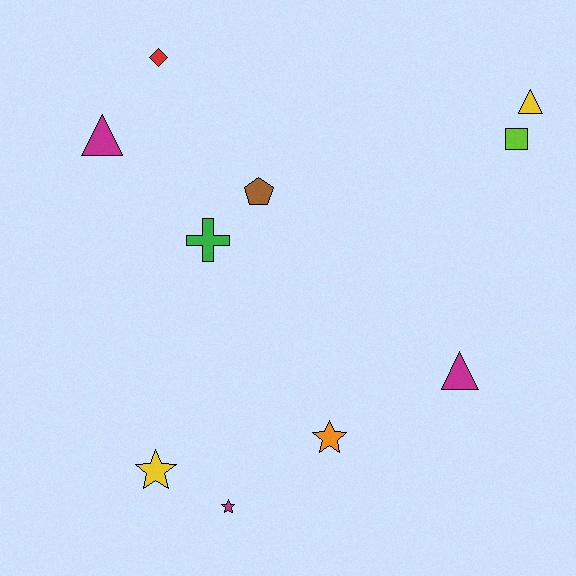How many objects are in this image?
There are 10 objects.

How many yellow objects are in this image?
There are 2 yellow objects.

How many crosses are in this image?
There is 1 cross.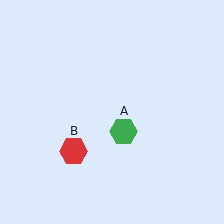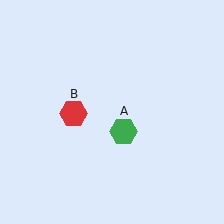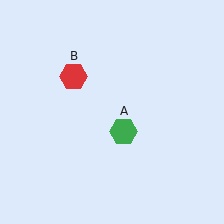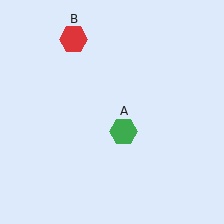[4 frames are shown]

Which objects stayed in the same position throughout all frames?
Green hexagon (object A) remained stationary.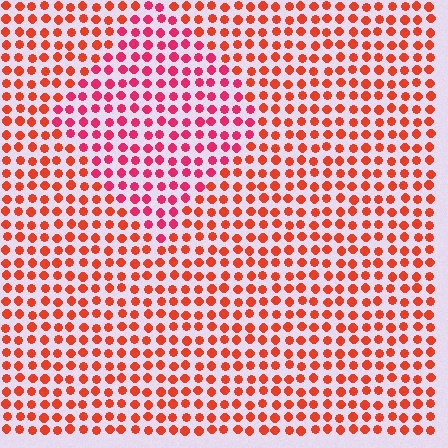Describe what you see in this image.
The image is filled with small red elements in a uniform arrangement. A diamond-shaped region is visible where the elements are tinted to a slightly different hue, forming a subtle color boundary.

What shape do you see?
I see a diamond.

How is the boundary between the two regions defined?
The boundary is defined purely by a slight shift in hue (about 29 degrees). Spacing, size, and orientation are identical on both sides.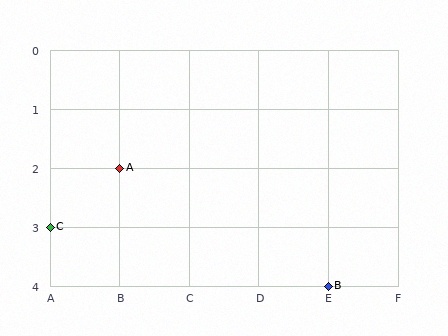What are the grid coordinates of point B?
Point B is at grid coordinates (E, 4).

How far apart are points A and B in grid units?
Points A and B are 3 columns and 2 rows apart (about 3.6 grid units diagonally).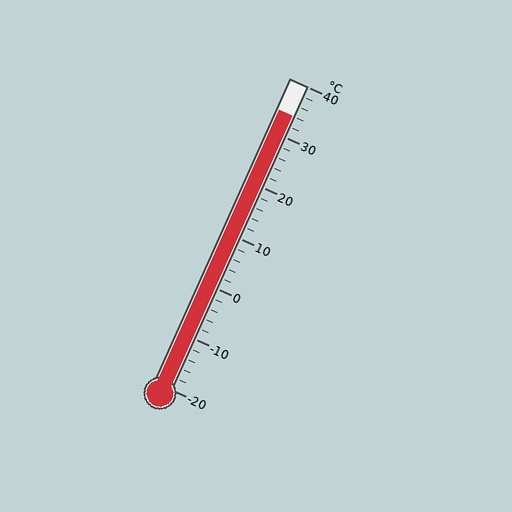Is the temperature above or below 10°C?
The temperature is above 10°C.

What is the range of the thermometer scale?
The thermometer scale ranges from -20°C to 40°C.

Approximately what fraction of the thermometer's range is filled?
The thermometer is filled to approximately 90% of its range.